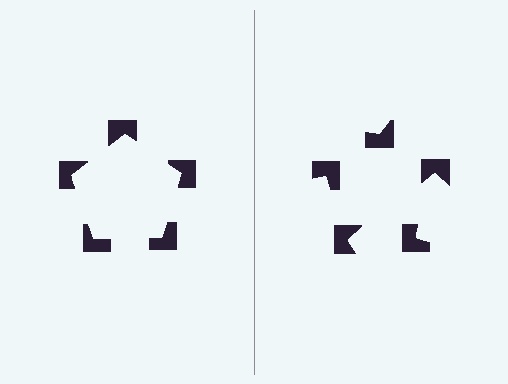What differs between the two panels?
The notched squares are positioned identically on both sides; only the wedge orientations differ. On the left they align to a pentagon; on the right they are misaligned.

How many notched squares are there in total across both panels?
10 — 5 on each side.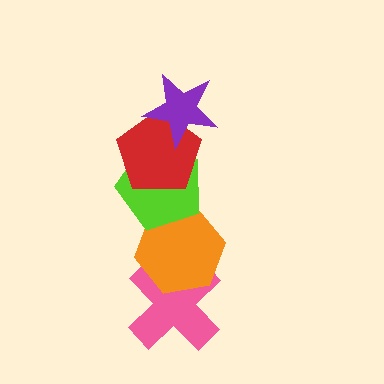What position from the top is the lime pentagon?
The lime pentagon is 3rd from the top.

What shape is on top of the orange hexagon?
The lime pentagon is on top of the orange hexagon.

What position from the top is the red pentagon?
The red pentagon is 2nd from the top.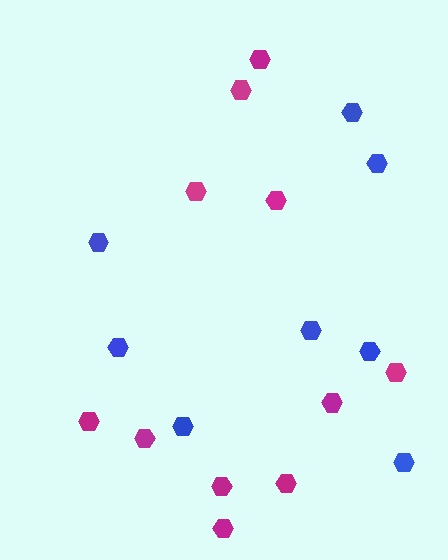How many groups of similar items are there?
There are 2 groups: one group of magenta hexagons (11) and one group of blue hexagons (8).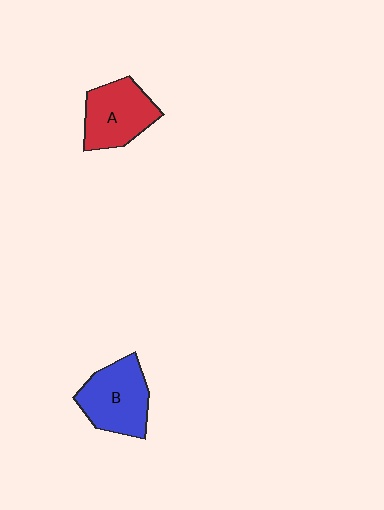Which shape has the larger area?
Shape B (blue).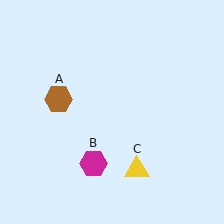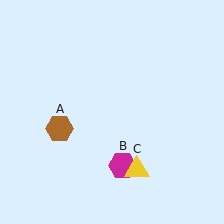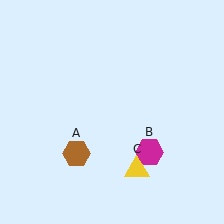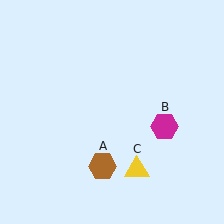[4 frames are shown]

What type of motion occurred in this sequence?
The brown hexagon (object A), magenta hexagon (object B) rotated counterclockwise around the center of the scene.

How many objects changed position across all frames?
2 objects changed position: brown hexagon (object A), magenta hexagon (object B).